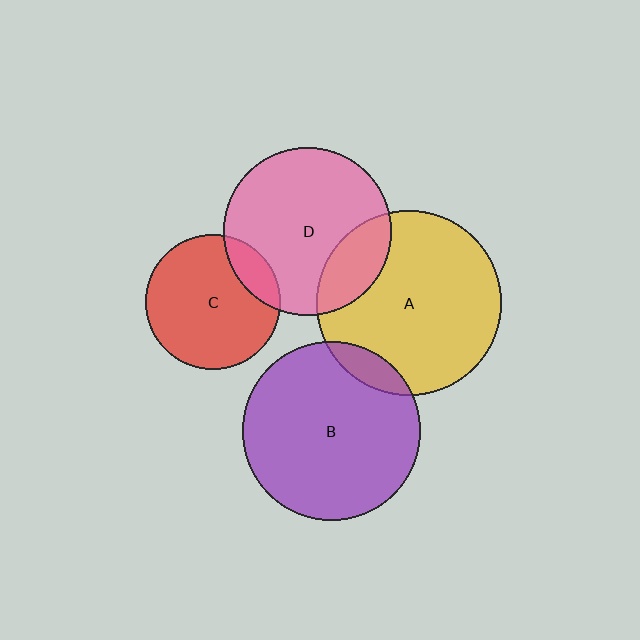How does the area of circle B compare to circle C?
Approximately 1.7 times.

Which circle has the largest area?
Circle A (yellow).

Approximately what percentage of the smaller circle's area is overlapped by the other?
Approximately 10%.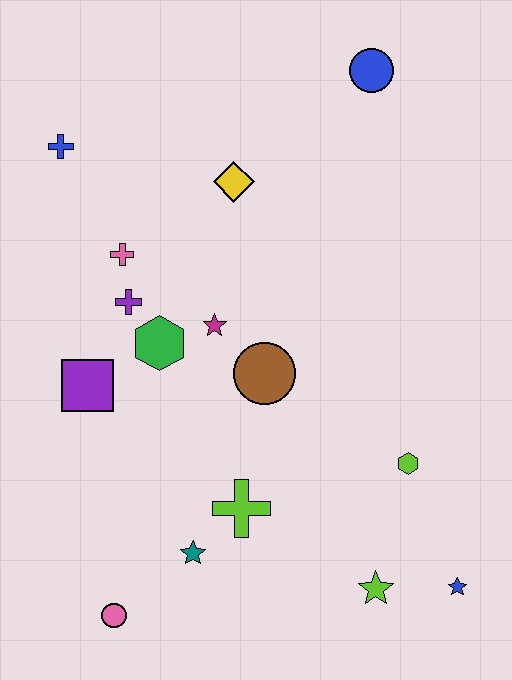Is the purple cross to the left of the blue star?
Yes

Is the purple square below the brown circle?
Yes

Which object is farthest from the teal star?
The blue circle is farthest from the teal star.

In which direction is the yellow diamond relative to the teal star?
The yellow diamond is above the teal star.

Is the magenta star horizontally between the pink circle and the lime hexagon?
Yes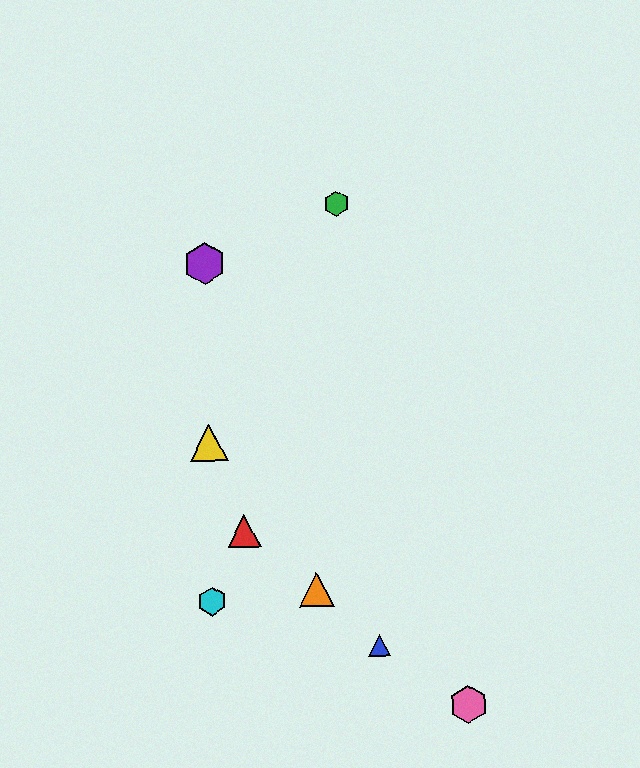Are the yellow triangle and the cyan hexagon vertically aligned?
Yes, both are at x≈209.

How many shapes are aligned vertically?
3 shapes (the yellow triangle, the purple hexagon, the cyan hexagon) are aligned vertically.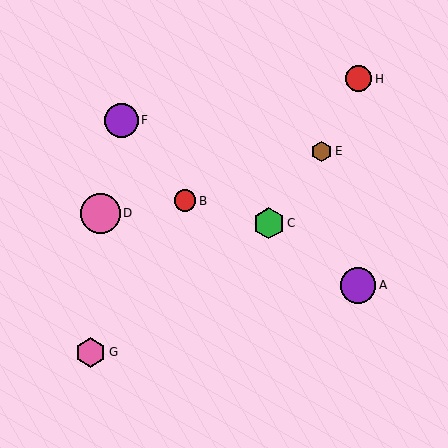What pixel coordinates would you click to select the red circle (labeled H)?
Click at (359, 79) to select the red circle H.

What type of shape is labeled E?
Shape E is a brown hexagon.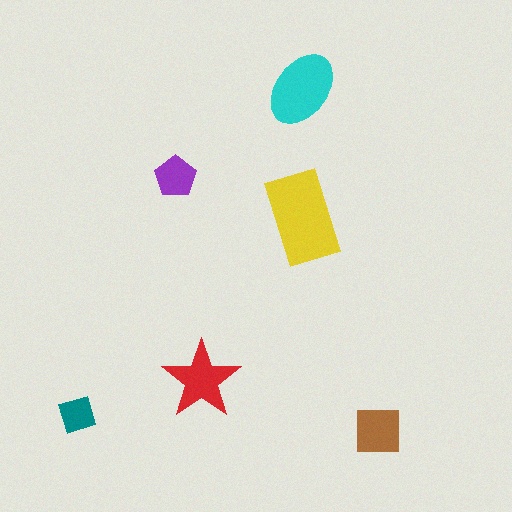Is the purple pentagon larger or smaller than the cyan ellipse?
Smaller.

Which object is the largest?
The yellow rectangle.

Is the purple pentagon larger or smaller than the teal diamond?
Larger.